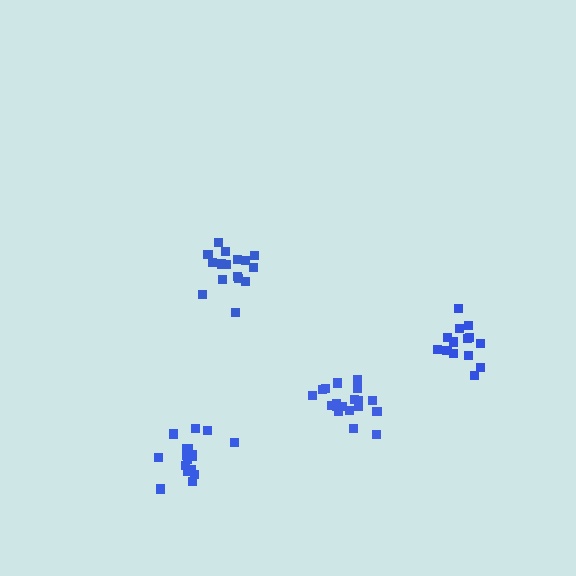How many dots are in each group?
Group 1: 19 dots, Group 2: 16 dots, Group 3: 15 dots, Group 4: 20 dots (70 total).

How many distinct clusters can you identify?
There are 4 distinct clusters.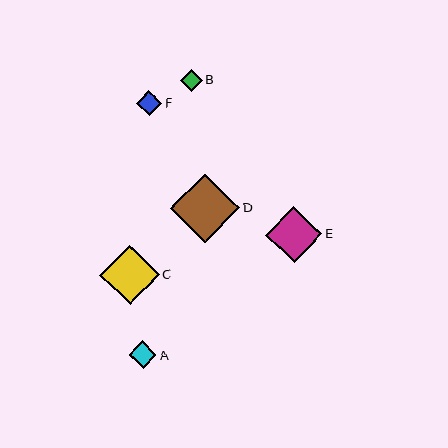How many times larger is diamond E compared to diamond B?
Diamond E is approximately 2.5 times the size of diamond B.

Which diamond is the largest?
Diamond D is the largest with a size of approximately 70 pixels.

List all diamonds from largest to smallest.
From largest to smallest: D, C, E, A, F, B.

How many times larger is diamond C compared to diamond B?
Diamond C is approximately 2.7 times the size of diamond B.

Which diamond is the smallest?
Diamond B is the smallest with a size of approximately 22 pixels.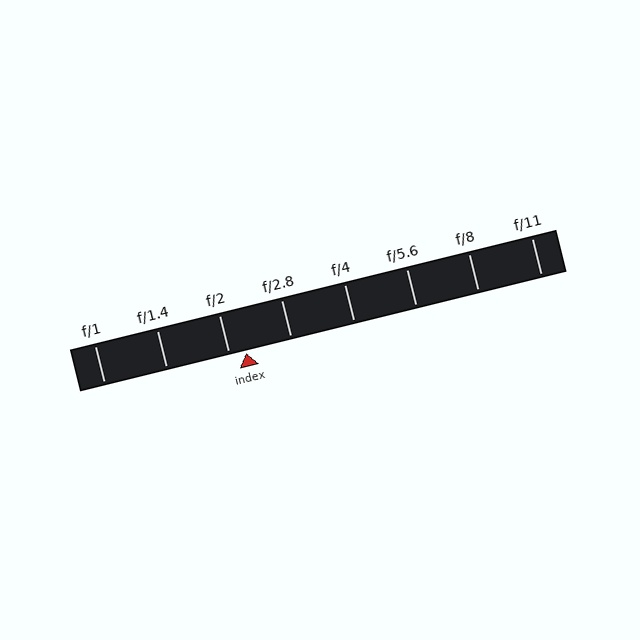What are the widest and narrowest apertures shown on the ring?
The widest aperture shown is f/1 and the narrowest is f/11.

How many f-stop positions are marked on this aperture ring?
There are 8 f-stop positions marked.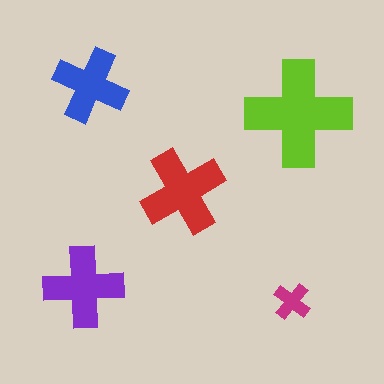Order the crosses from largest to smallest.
the lime one, the red one, the purple one, the blue one, the magenta one.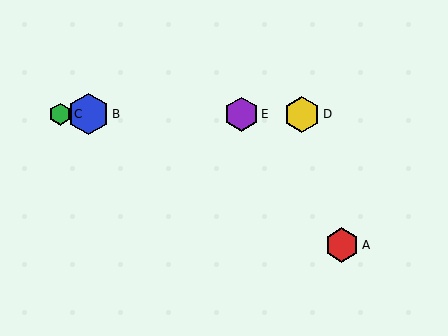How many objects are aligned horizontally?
4 objects (B, C, D, E) are aligned horizontally.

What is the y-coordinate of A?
Object A is at y≈245.